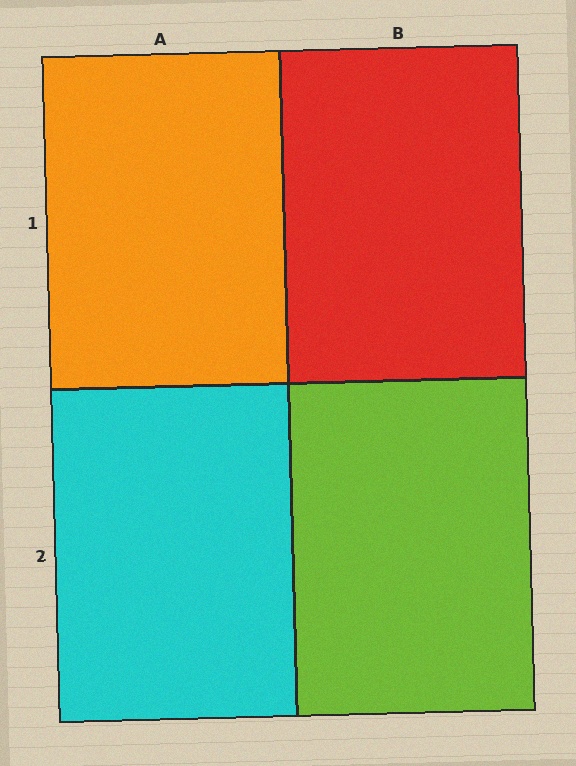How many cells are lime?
1 cell is lime.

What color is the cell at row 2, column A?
Cyan.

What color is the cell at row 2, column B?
Lime.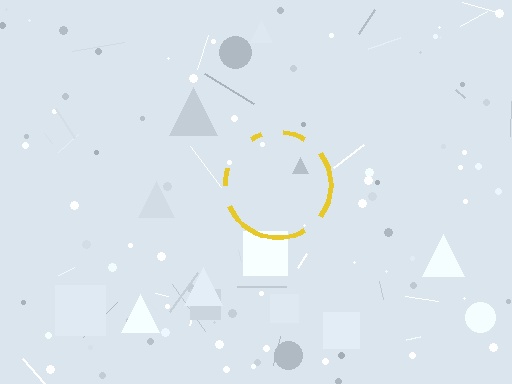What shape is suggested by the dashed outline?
The dashed outline suggests a circle.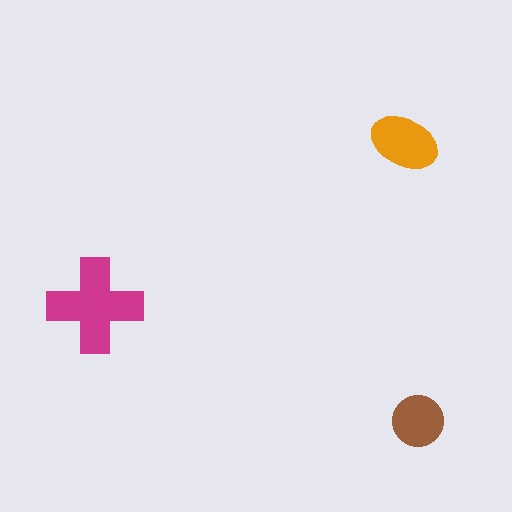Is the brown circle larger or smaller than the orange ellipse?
Smaller.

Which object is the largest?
The magenta cross.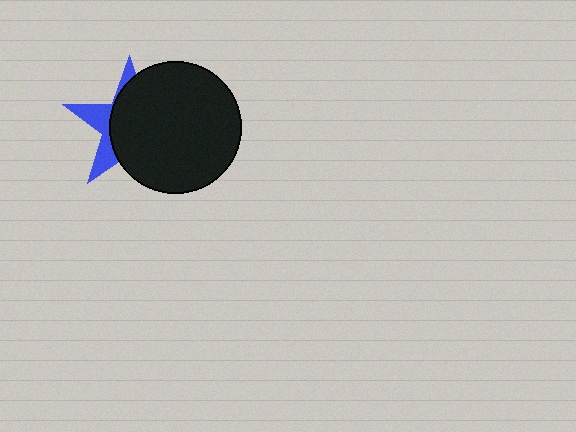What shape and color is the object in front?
The object in front is a black circle.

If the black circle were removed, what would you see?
You would see the complete blue star.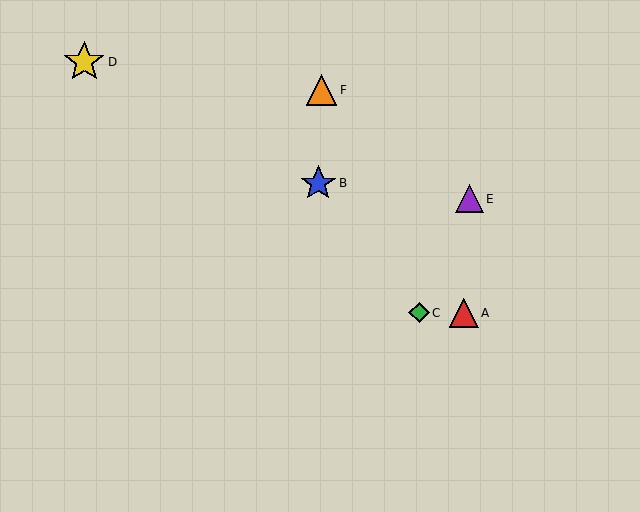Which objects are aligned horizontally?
Objects A, C are aligned horizontally.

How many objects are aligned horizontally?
2 objects (A, C) are aligned horizontally.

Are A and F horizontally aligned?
No, A is at y≈313 and F is at y≈90.